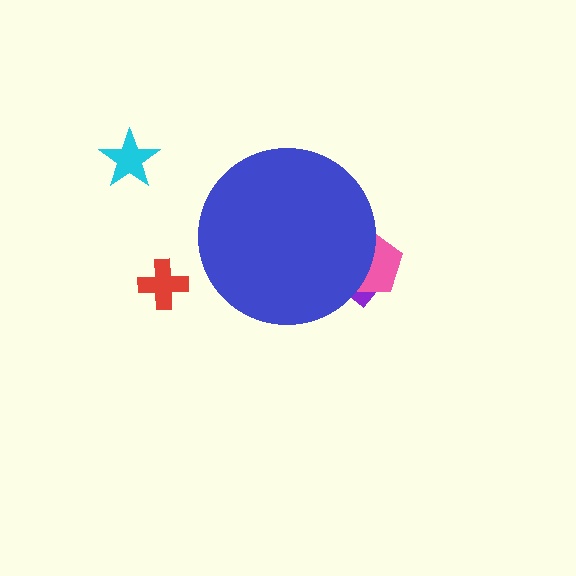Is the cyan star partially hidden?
No, the cyan star is fully visible.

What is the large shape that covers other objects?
A blue circle.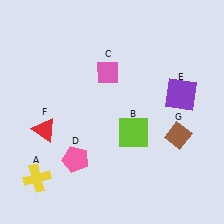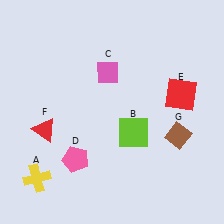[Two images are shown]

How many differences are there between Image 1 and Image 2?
There is 1 difference between the two images.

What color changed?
The square (E) changed from purple in Image 1 to red in Image 2.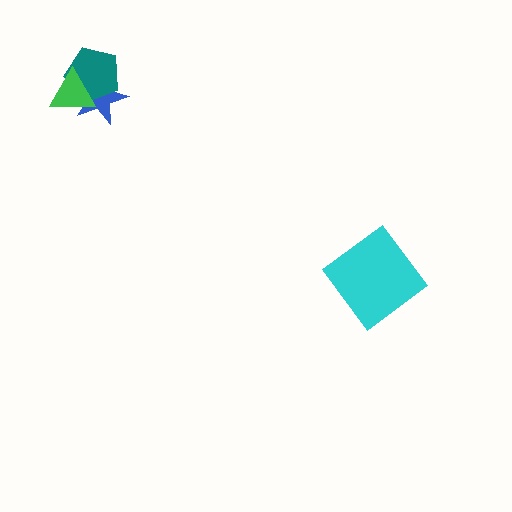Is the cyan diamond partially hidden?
No, no other shape covers it.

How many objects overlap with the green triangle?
2 objects overlap with the green triangle.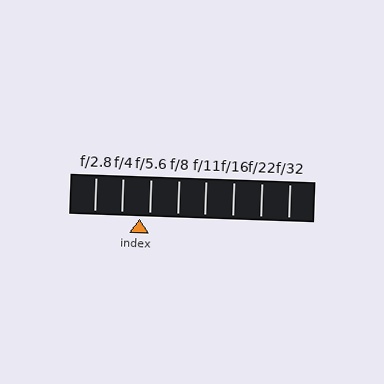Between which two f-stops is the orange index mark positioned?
The index mark is between f/4 and f/5.6.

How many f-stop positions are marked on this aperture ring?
There are 8 f-stop positions marked.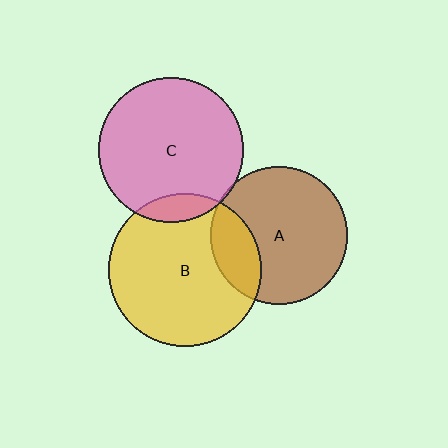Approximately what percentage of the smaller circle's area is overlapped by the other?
Approximately 10%.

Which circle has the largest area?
Circle B (yellow).